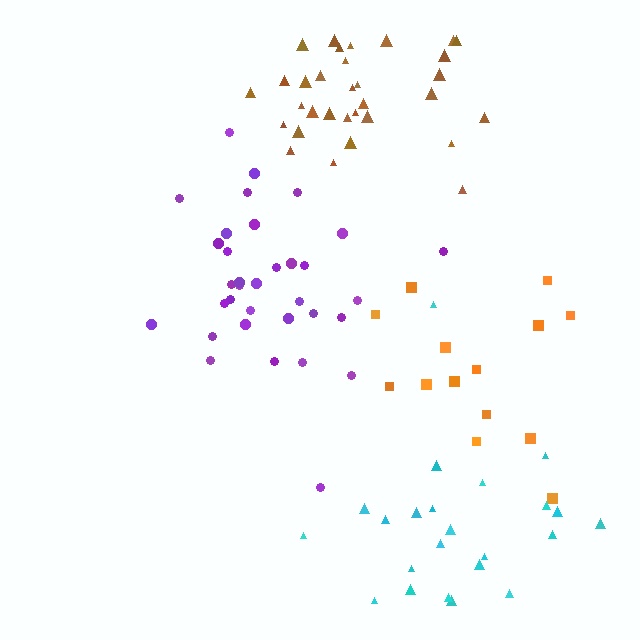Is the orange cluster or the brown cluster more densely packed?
Brown.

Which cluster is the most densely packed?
Brown.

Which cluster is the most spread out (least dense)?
Orange.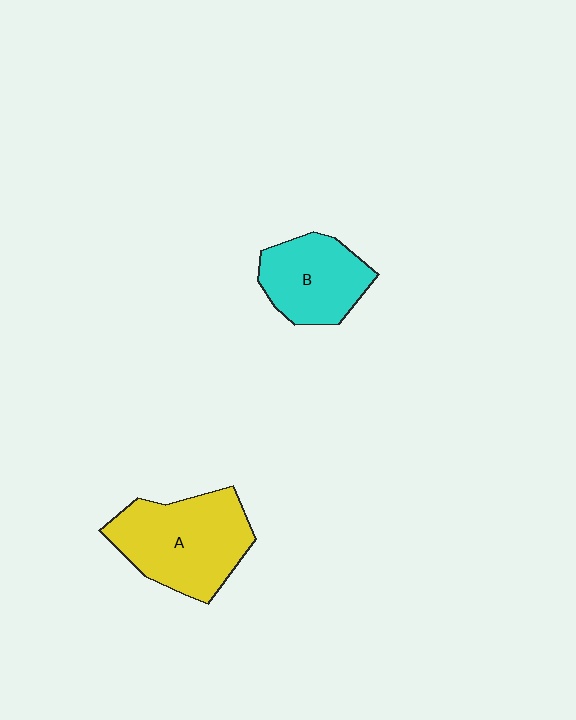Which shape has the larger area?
Shape A (yellow).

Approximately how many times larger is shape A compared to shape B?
Approximately 1.4 times.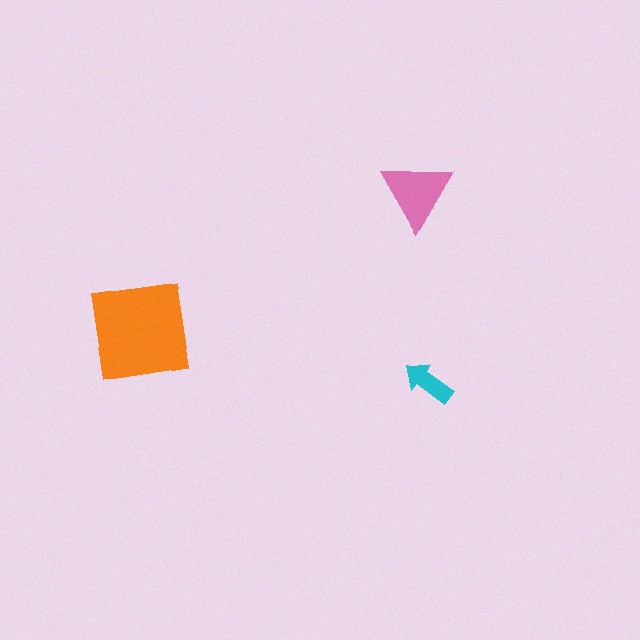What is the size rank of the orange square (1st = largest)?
1st.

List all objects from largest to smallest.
The orange square, the pink triangle, the cyan arrow.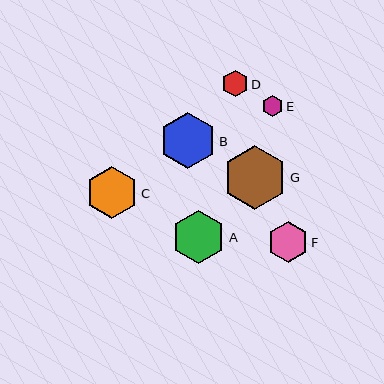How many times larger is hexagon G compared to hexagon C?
Hexagon G is approximately 1.2 times the size of hexagon C.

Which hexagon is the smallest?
Hexagon E is the smallest with a size of approximately 21 pixels.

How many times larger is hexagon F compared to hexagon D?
Hexagon F is approximately 1.5 times the size of hexagon D.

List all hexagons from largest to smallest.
From largest to smallest: G, B, A, C, F, D, E.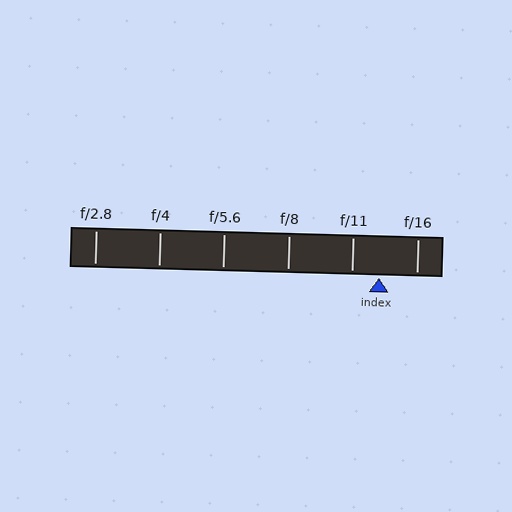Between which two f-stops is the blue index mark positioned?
The index mark is between f/11 and f/16.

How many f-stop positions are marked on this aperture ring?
There are 6 f-stop positions marked.